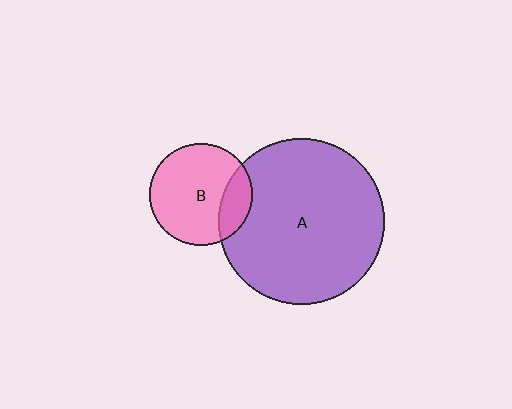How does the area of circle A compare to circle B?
Approximately 2.6 times.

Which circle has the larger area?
Circle A (purple).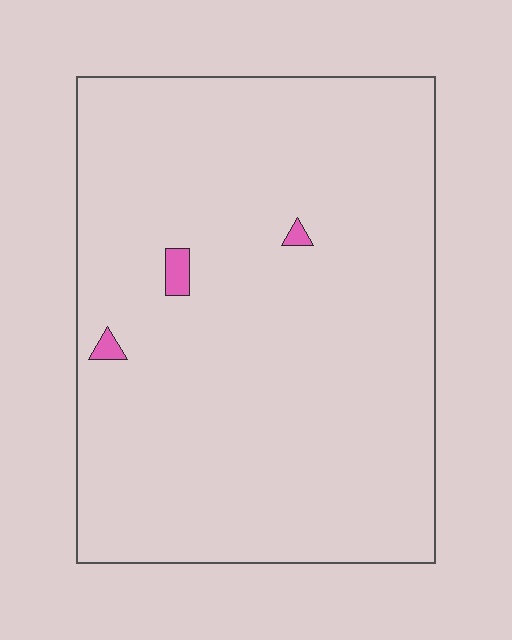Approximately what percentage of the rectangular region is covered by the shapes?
Approximately 0%.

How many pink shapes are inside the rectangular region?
3.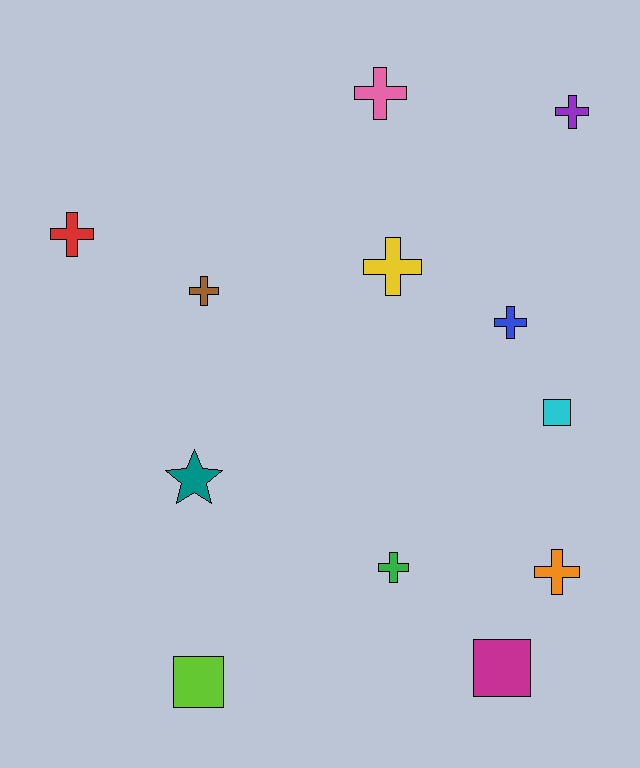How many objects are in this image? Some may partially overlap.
There are 12 objects.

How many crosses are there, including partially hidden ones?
There are 8 crosses.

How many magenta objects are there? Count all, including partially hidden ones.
There is 1 magenta object.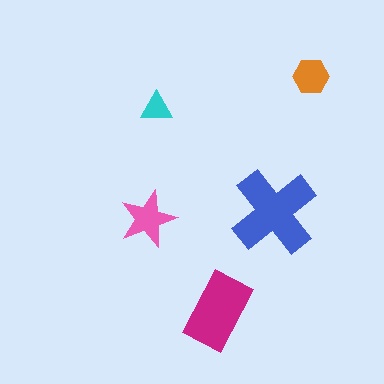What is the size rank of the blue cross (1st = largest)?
1st.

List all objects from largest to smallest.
The blue cross, the magenta rectangle, the pink star, the orange hexagon, the cyan triangle.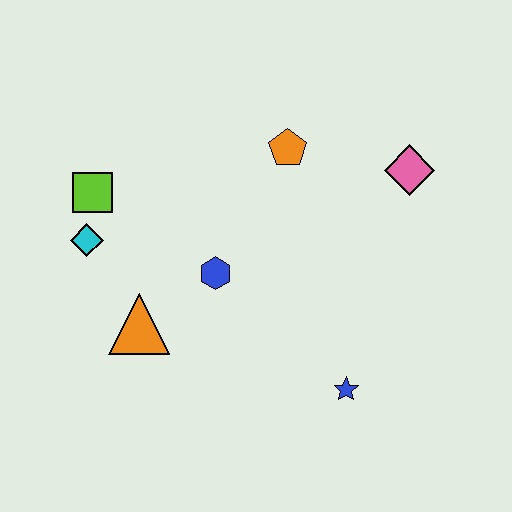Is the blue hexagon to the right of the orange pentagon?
No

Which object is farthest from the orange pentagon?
The blue star is farthest from the orange pentagon.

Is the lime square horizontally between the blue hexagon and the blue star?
No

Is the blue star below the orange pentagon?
Yes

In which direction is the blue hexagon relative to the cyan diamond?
The blue hexagon is to the right of the cyan diamond.